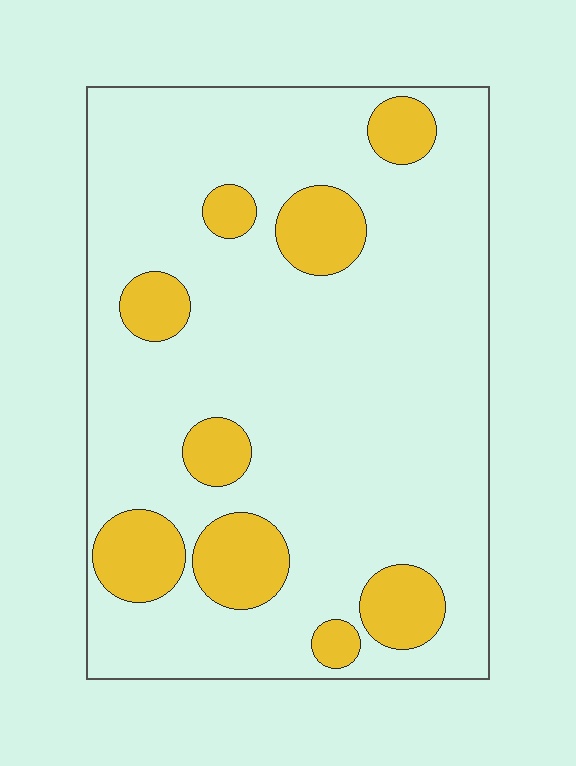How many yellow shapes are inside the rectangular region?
9.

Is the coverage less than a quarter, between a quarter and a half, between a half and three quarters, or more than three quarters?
Less than a quarter.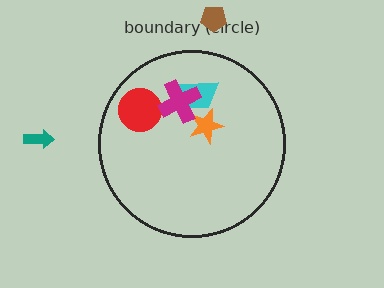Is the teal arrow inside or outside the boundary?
Outside.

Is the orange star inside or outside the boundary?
Inside.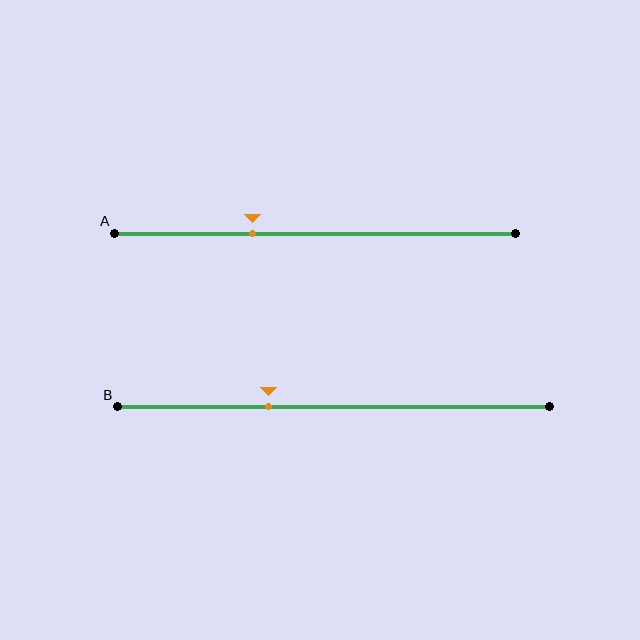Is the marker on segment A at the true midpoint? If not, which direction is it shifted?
No, the marker on segment A is shifted to the left by about 15% of the segment length.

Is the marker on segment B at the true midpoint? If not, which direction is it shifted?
No, the marker on segment B is shifted to the left by about 15% of the segment length.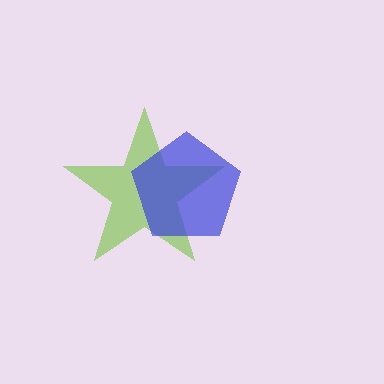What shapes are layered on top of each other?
The layered shapes are: a lime star, a blue pentagon.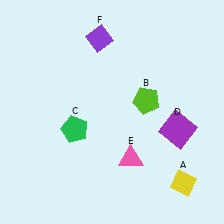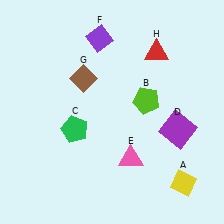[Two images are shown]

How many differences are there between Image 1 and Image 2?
There are 2 differences between the two images.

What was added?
A brown diamond (G), a red triangle (H) were added in Image 2.